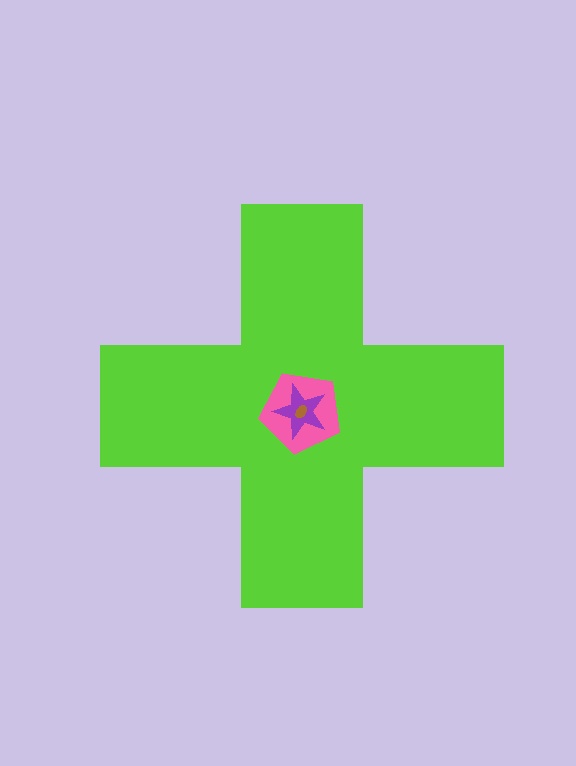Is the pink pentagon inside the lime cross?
Yes.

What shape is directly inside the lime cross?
The pink pentagon.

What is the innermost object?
The brown ellipse.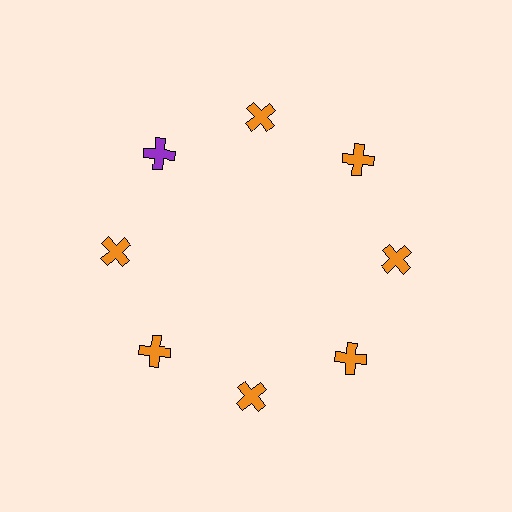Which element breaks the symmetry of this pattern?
The purple cross at roughly the 10 o'clock position breaks the symmetry. All other shapes are orange crosses.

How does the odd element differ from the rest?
It has a different color: purple instead of orange.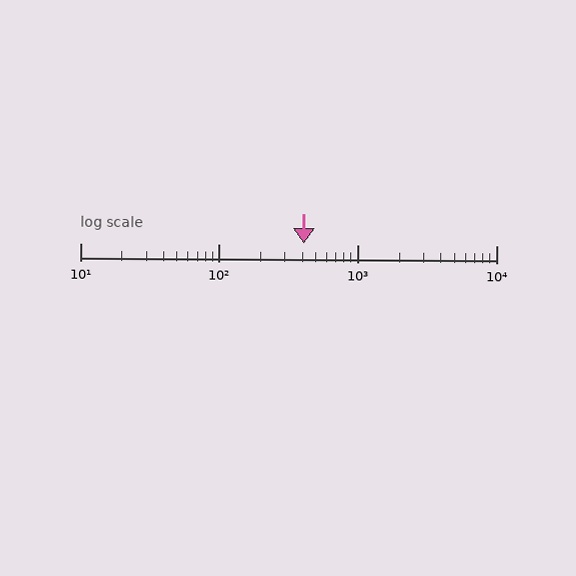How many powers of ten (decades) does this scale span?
The scale spans 3 decades, from 10 to 10000.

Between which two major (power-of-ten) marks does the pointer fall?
The pointer is between 100 and 1000.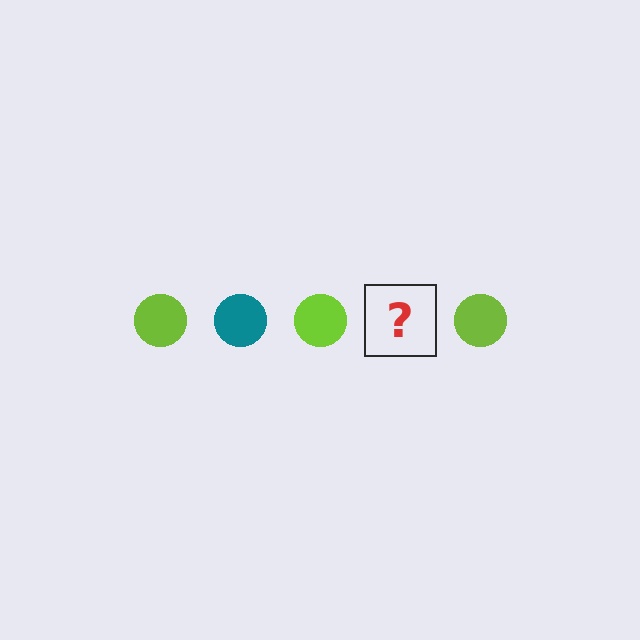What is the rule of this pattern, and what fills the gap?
The rule is that the pattern cycles through lime, teal circles. The gap should be filled with a teal circle.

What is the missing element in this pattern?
The missing element is a teal circle.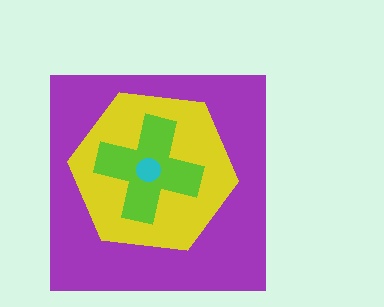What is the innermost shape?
The cyan circle.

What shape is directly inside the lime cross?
The cyan circle.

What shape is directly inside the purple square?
The yellow hexagon.